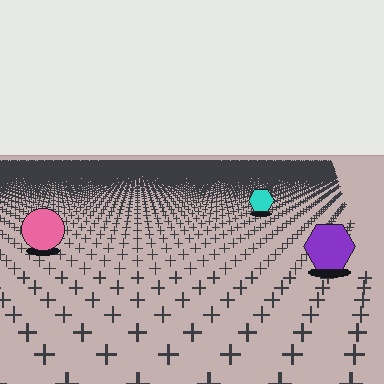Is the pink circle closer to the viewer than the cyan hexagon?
Yes. The pink circle is closer — you can tell from the texture gradient: the ground texture is coarser near it.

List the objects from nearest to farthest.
From nearest to farthest: the purple hexagon, the pink circle, the cyan hexagon.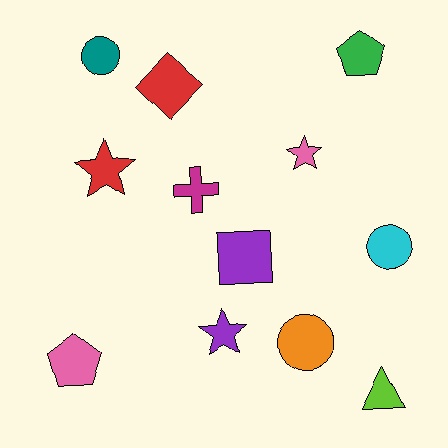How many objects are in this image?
There are 12 objects.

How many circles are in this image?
There are 3 circles.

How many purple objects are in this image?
There are 2 purple objects.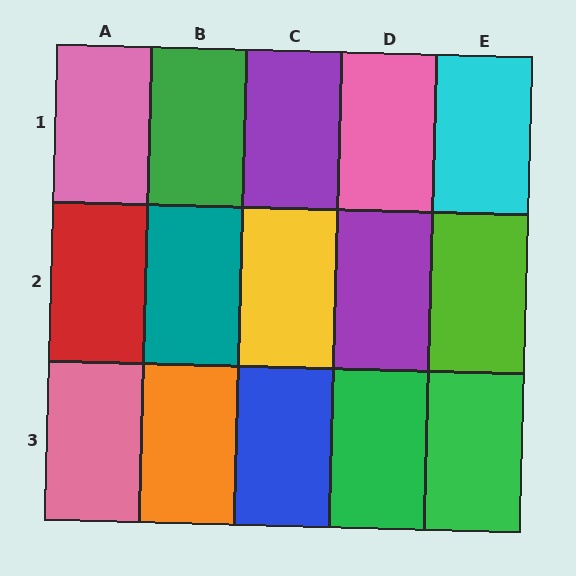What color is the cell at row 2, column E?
Lime.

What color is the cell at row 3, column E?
Green.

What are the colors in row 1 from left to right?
Pink, green, purple, pink, cyan.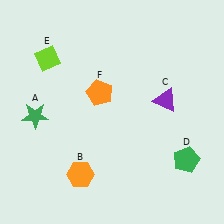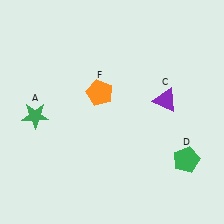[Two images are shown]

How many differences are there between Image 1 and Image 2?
There are 2 differences between the two images.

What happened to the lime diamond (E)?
The lime diamond (E) was removed in Image 2. It was in the top-left area of Image 1.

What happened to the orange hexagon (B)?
The orange hexagon (B) was removed in Image 2. It was in the bottom-left area of Image 1.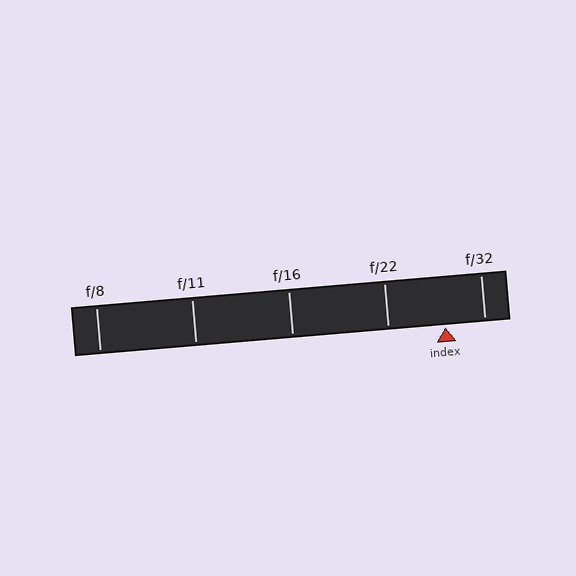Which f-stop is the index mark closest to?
The index mark is closest to f/32.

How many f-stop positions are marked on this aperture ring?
There are 5 f-stop positions marked.